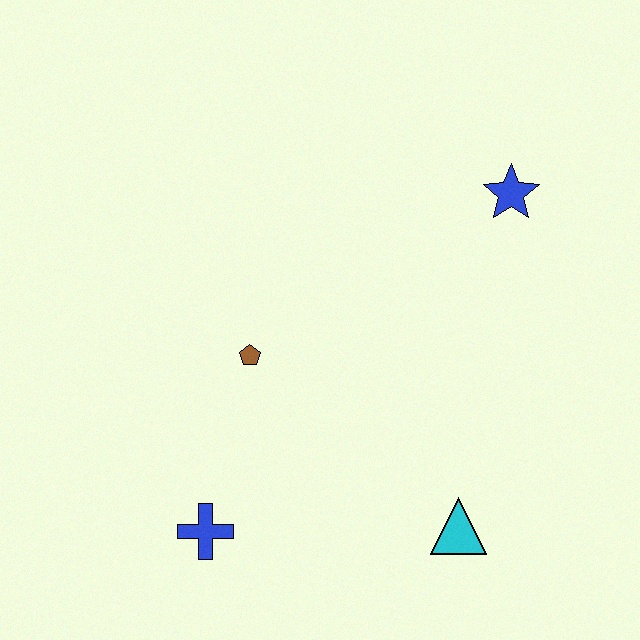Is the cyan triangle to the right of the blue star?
No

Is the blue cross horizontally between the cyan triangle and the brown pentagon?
No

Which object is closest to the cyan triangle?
The blue cross is closest to the cyan triangle.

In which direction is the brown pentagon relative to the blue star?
The brown pentagon is to the left of the blue star.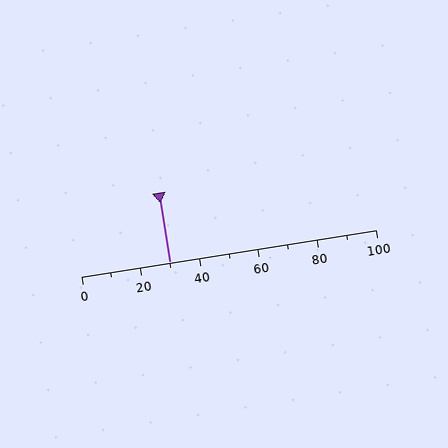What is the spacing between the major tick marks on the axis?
The major ticks are spaced 20 apart.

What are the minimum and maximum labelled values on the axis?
The axis runs from 0 to 100.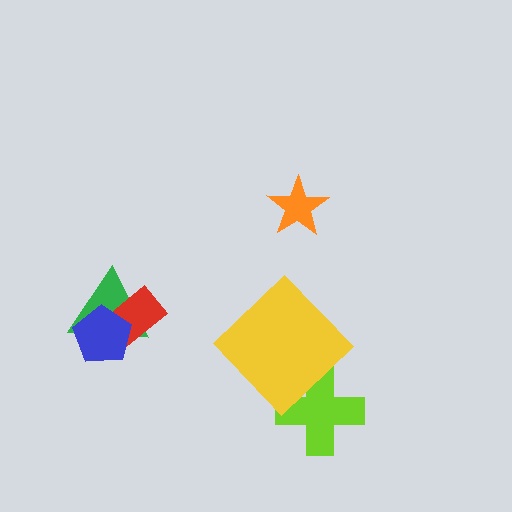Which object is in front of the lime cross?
The yellow diamond is in front of the lime cross.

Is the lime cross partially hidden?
Yes, it is partially covered by another shape.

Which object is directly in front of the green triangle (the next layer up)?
The red rectangle is directly in front of the green triangle.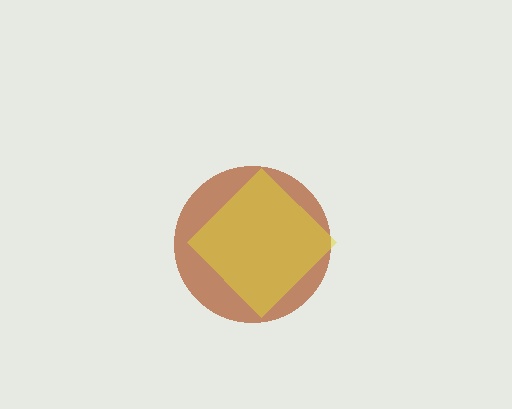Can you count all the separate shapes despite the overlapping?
Yes, there are 2 separate shapes.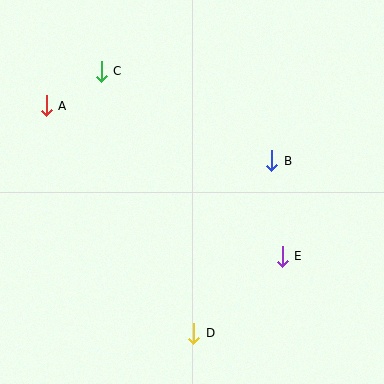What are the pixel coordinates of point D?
Point D is at (194, 333).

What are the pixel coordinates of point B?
Point B is at (272, 161).